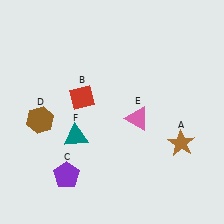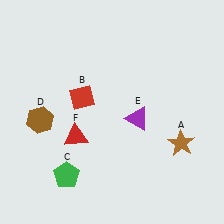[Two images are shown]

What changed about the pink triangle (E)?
In Image 1, E is pink. In Image 2, it changed to purple.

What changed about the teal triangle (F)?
In Image 1, F is teal. In Image 2, it changed to red.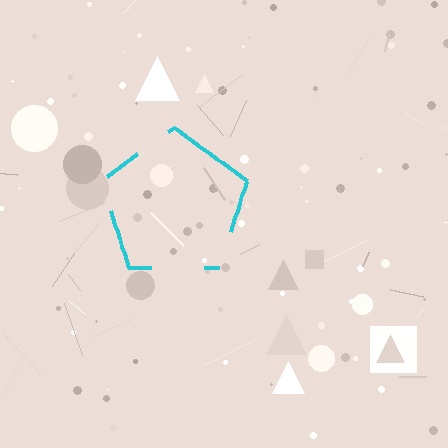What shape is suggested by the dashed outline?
The dashed outline suggests a pentagon.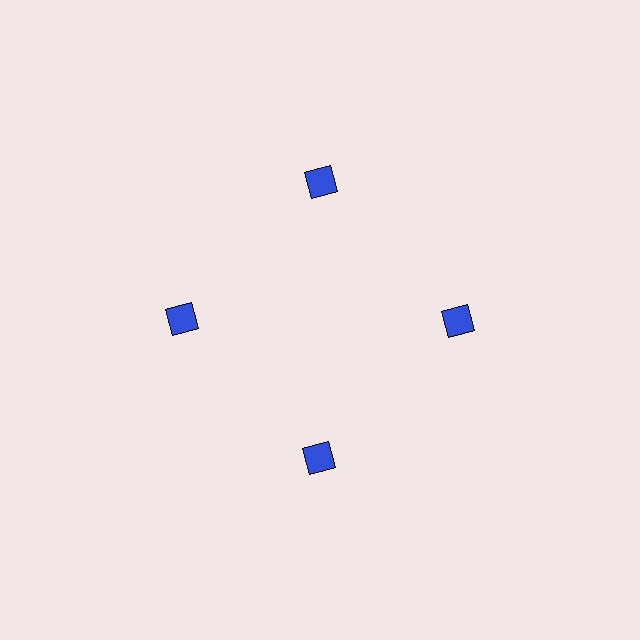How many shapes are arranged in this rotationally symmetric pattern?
There are 4 shapes, arranged in 4 groups of 1.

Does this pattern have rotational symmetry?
Yes, this pattern has 4-fold rotational symmetry. It looks the same after rotating 90 degrees around the center.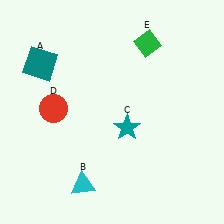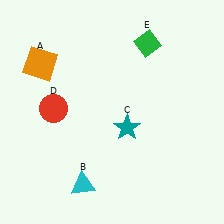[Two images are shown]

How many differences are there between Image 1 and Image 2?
There is 1 difference between the two images.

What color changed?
The square (A) changed from teal in Image 1 to orange in Image 2.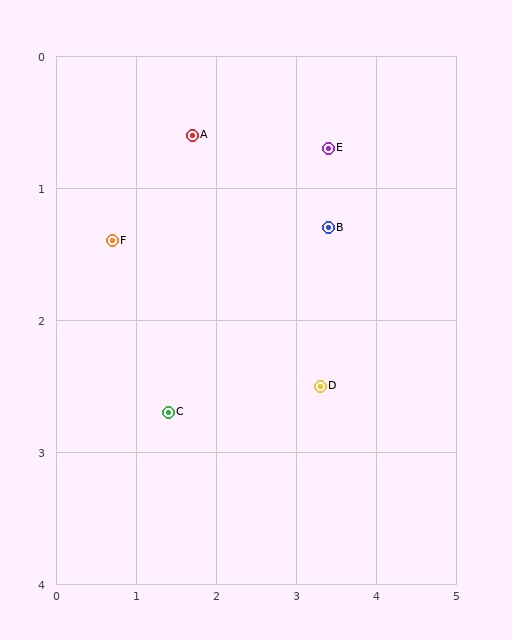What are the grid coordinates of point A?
Point A is at approximately (1.7, 0.6).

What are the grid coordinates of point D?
Point D is at approximately (3.3, 2.5).